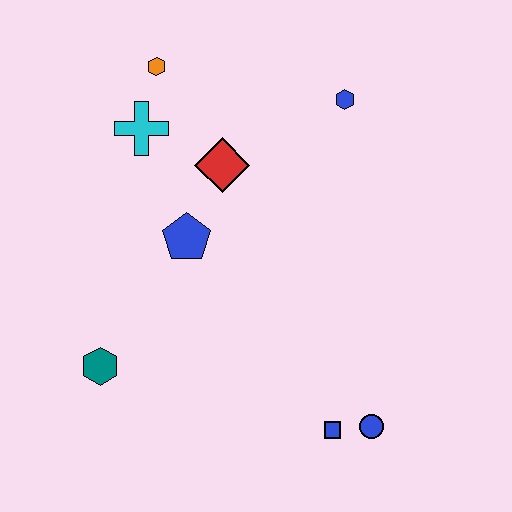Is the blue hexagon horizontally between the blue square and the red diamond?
No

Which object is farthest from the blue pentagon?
The blue circle is farthest from the blue pentagon.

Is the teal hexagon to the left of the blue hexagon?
Yes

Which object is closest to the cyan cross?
The orange hexagon is closest to the cyan cross.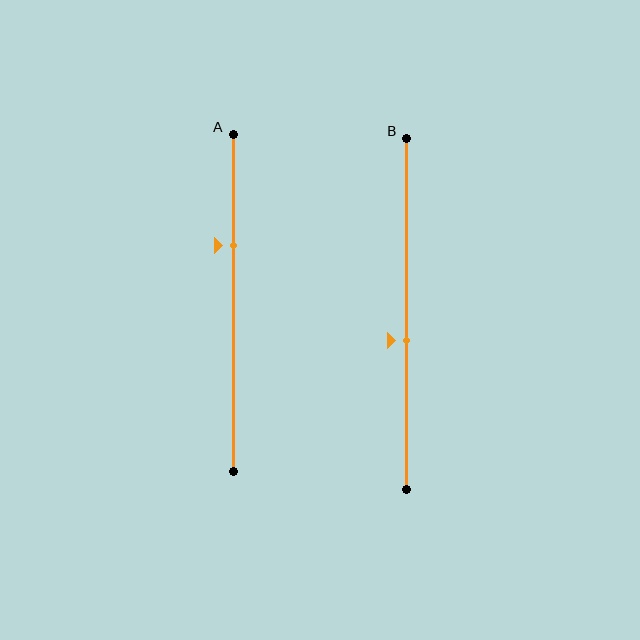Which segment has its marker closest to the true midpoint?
Segment B has its marker closest to the true midpoint.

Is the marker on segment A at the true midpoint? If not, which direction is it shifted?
No, the marker on segment A is shifted upward by about 17% of the segment length.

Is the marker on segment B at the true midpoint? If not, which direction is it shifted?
No, the marker on segment B is shifted downward by about 8% of the segment length.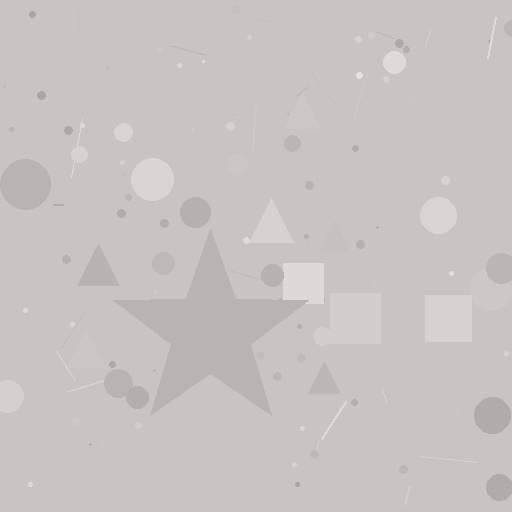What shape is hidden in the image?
A star is hidden in the image.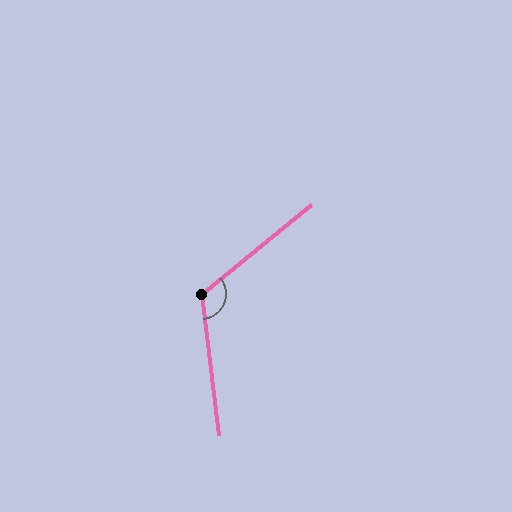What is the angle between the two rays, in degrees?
Approximately 122 degrees.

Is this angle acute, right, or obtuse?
It is obtuse.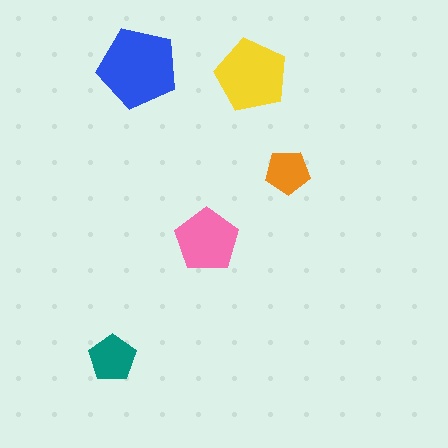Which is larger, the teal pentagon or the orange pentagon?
The teal one.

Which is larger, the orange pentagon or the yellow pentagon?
The yellow one.